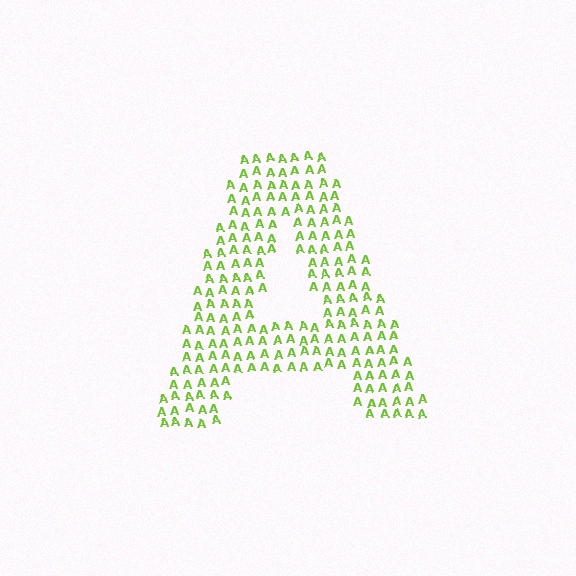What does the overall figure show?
The overall figure shows the letter A.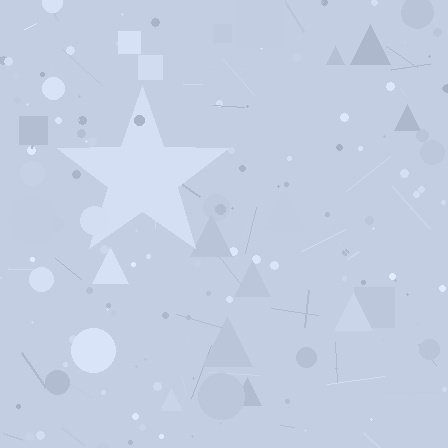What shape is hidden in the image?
A star is hidden in the image.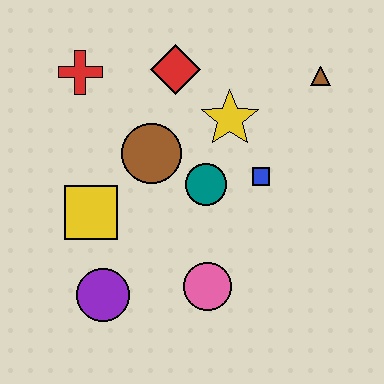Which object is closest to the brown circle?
The teal circle is closest to the brown circle.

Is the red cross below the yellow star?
No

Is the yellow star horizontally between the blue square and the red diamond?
Yes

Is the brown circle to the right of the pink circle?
No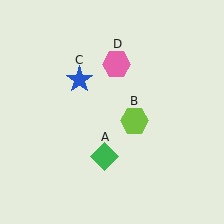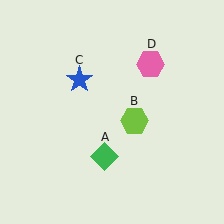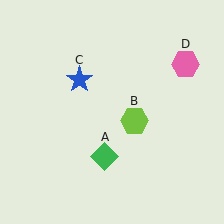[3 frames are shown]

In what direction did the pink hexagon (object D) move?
The pink hexagon (object D) moved right.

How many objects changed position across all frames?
1 object changed position: pink hexagon (object D).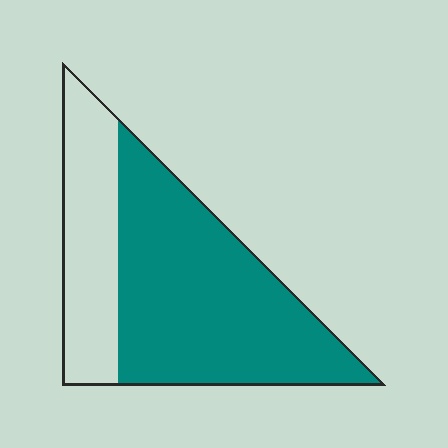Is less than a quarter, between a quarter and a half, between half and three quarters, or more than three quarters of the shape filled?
Between half and three quarters.